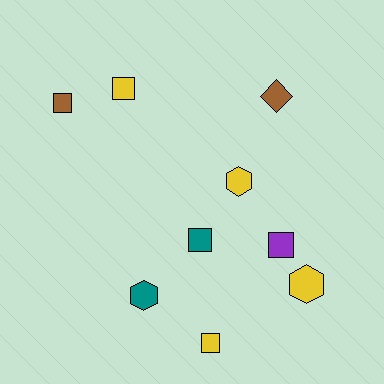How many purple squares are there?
There is 1 purple square.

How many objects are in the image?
There are 9 objects.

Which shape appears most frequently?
Square, with 5 objects.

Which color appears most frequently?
Yellow, with 4 objects.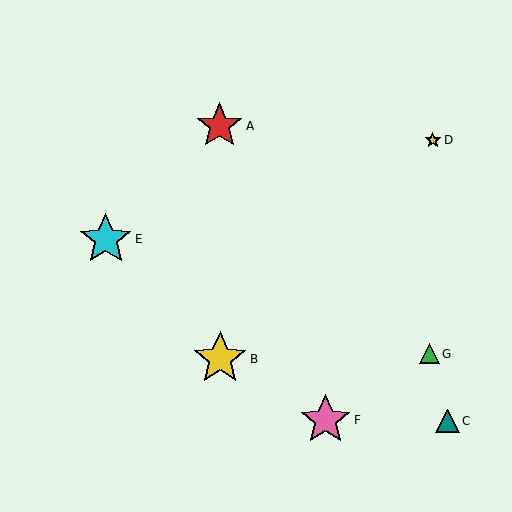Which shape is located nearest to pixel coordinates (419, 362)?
The green triangle (labeled G) at (429, 354) is nearest to that location.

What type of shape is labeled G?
Shape G is a green triangle.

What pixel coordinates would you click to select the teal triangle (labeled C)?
Click at (448, 421) to select the teal triangle C.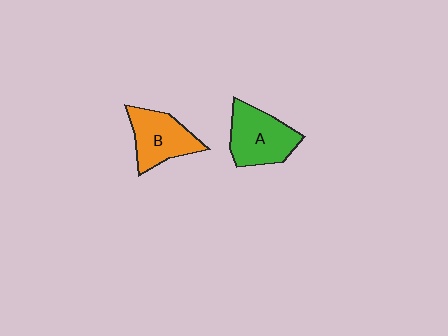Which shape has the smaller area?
Shape B (orange).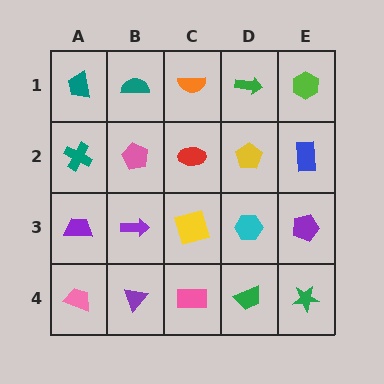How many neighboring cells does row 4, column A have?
2.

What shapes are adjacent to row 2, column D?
A green arrow (row 1, column D), a cyan hexagon (row 3, column D), a red ellipse (row 2, column C), a blue rectangle (row 2, column E).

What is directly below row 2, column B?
A purple arrow.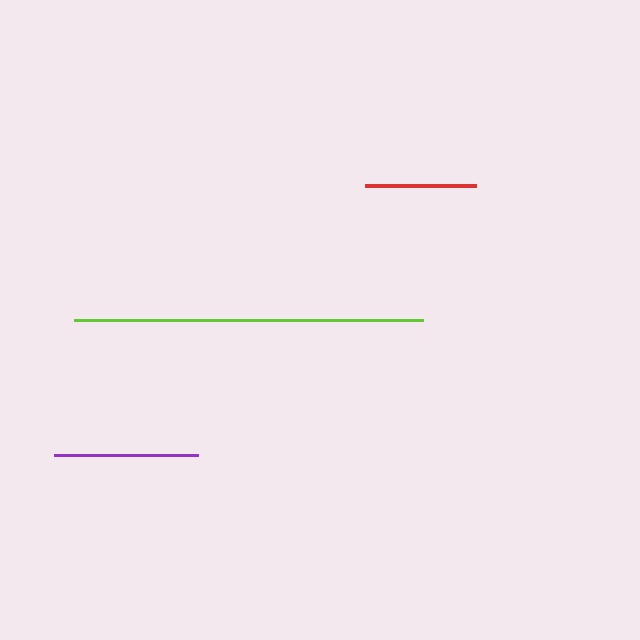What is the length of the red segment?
The red segment is approximately 111 pixels long.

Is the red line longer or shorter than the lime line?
The lime line is longer than the red line.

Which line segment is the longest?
The lime line is the longest at approximately 348 pixels.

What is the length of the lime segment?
The lime segment is approximately 348 pixels long.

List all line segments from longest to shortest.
From longest to shortest: lime, purple, red.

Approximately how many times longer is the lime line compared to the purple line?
The lime line is approximately 2.4 times the length of the purple line.